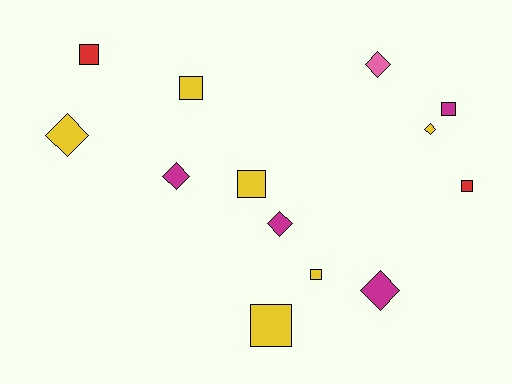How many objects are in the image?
There are 13 objects.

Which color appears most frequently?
Yellow, with 6 objects.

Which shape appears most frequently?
Square, with 7 objects.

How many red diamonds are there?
There are no red diamonds.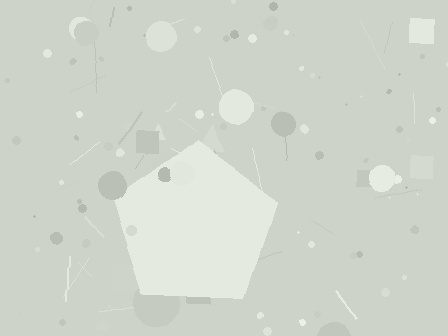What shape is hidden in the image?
A pentagon is hidden in the image.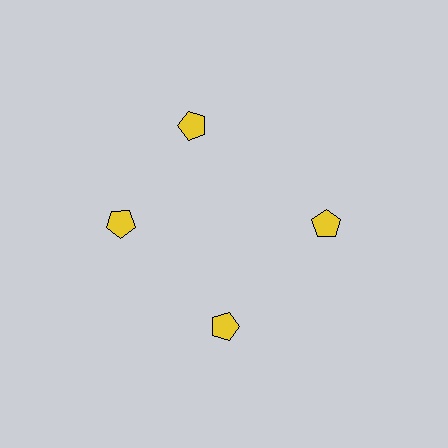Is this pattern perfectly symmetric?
No. The 4 yellow pentagons are arranged in a ring, but one element near the 12 o'clock position is rotated out of alignment along the ring, breaking the 4-fold rotational symmetry.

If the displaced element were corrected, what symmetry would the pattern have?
It would have 4-fold rotational symmetry — the pattern would map onto itself every 90 degrees.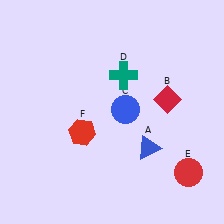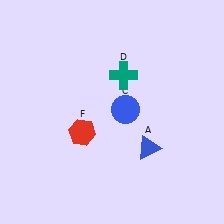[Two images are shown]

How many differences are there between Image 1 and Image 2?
There are 2 differences between the two images.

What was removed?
The red diamond (B), the red circle (E) were removed in Image 2.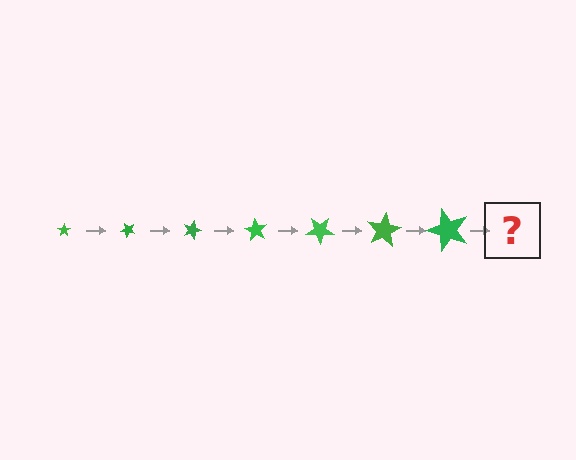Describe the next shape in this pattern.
It should be a star, larger than the previous one and rotated 315 degrees from the start.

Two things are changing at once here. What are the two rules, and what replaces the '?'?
The two rules are that the star grows larger each step and it rotates 45 degrees each step. The '?' should be a star, larger than the previous one and rotated 315 degrees from the start.